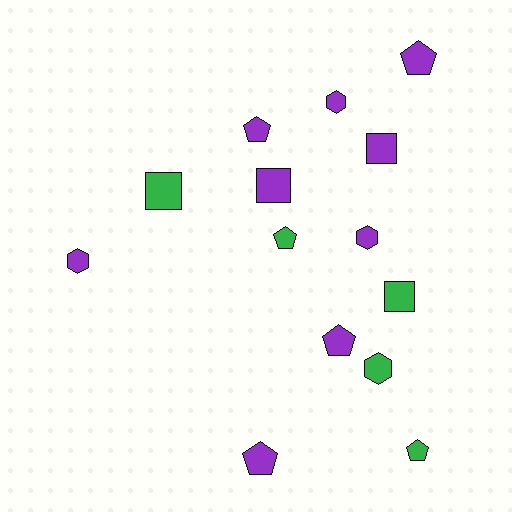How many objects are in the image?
There are 14 objects.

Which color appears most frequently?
Purple, with 9 objects.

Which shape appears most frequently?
Pentagon, with 6 objects.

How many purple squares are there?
There are 2 purple squares.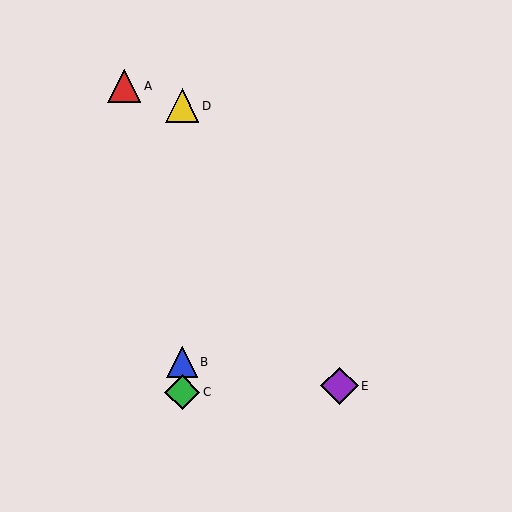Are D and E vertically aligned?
No, D is at x≈182 and E is at x≈339.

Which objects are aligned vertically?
Objects B, C, D are aligned vertically.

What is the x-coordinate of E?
Object E is at x≈339.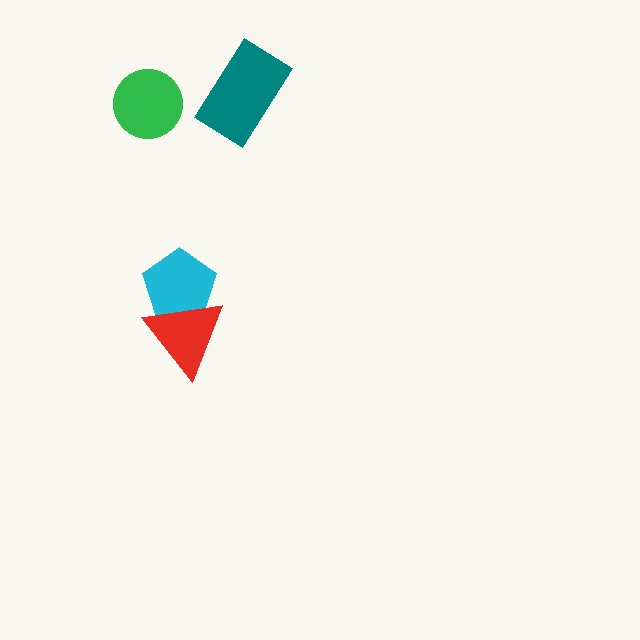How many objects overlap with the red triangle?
1 object overlaps with the red triangle.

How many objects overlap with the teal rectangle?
0 objects overlap with the teal rectangle.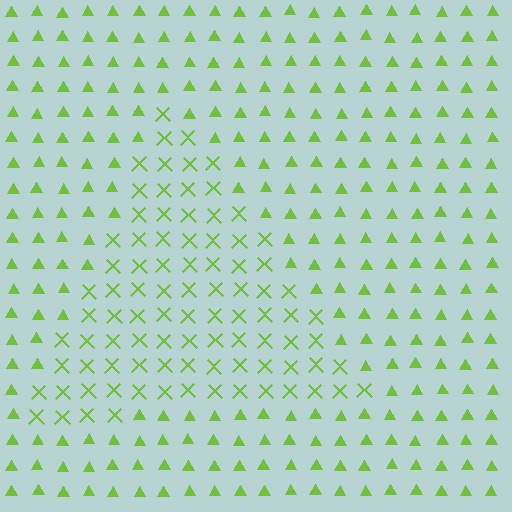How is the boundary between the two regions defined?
The boundary is defined by a change in element shape: X marks inside vs. triangles outside. All elements share the same color and spacing.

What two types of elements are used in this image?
The image uses X marks inside the triangle region and triangles outside it.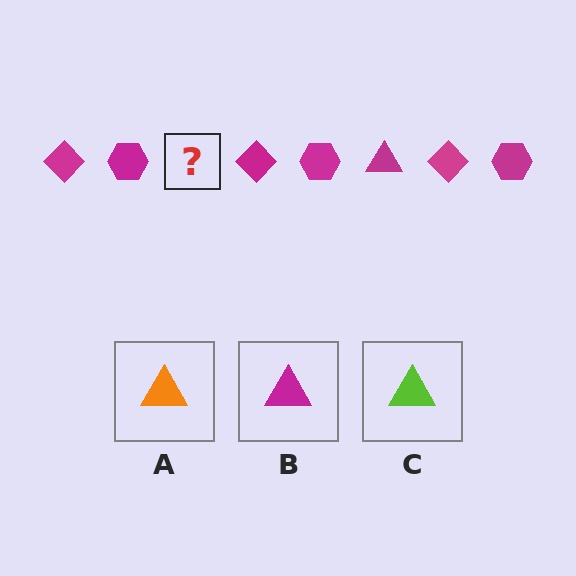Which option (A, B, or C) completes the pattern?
B.